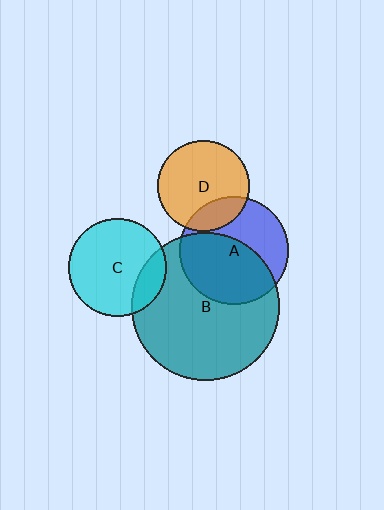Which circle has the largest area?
Circle B (teal).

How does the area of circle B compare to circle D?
Approximately 2.6 times.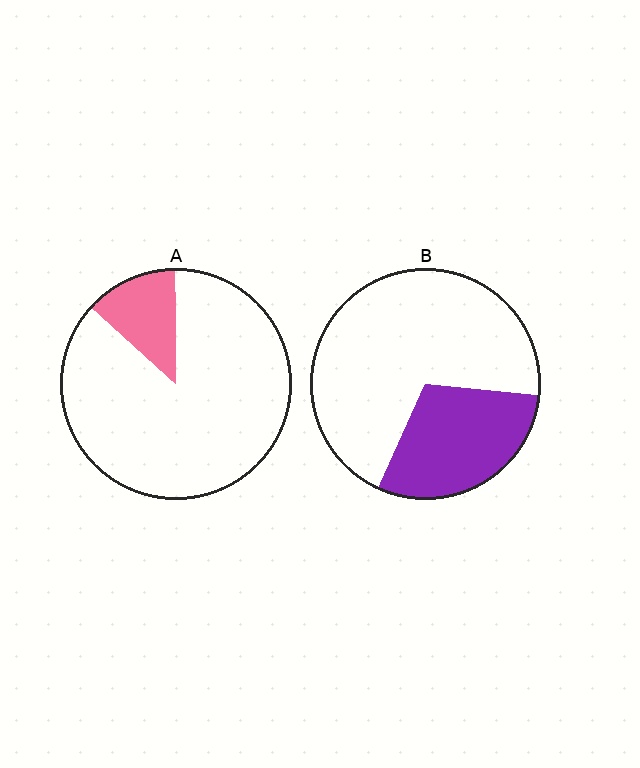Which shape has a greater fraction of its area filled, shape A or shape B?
Shape B.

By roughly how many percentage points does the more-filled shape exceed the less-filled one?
By roughly 15 percentage points (B over A).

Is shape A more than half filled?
No.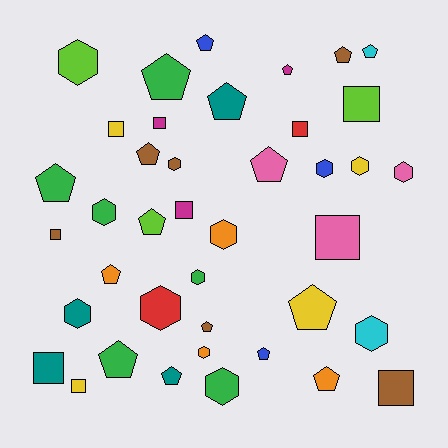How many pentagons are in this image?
There are 17 pentagons.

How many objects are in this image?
There are 40 objects.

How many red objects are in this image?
There are 2 red objects.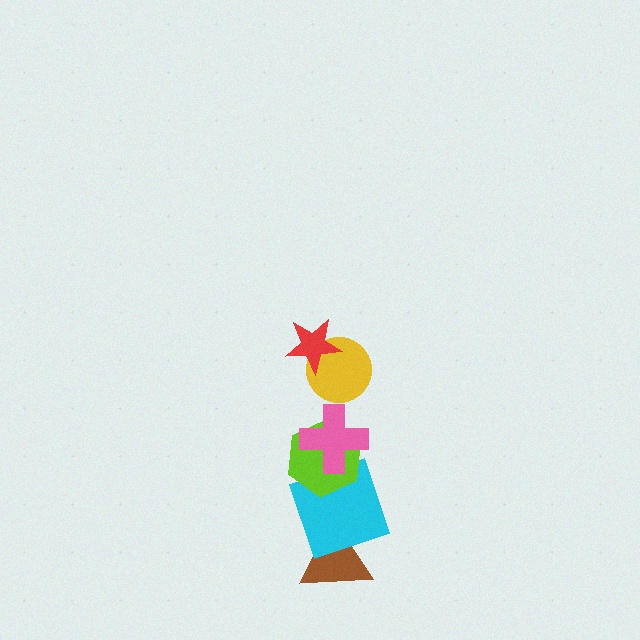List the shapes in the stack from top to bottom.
From top to bottom: the red star, the yellow circle, the pink cross, the lime hexagon, the cyan square, the brown triangle.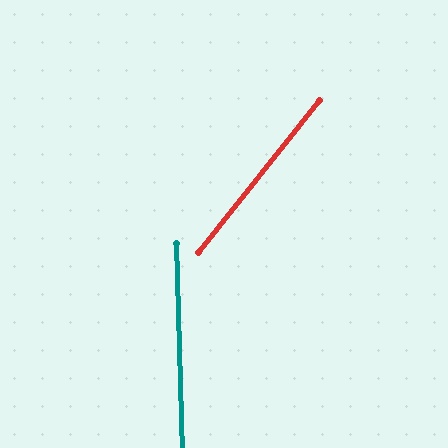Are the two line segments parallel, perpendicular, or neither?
Neither parallel nor perpendicular — they differ by about 40°.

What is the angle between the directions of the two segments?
Approximately 40 degrees.